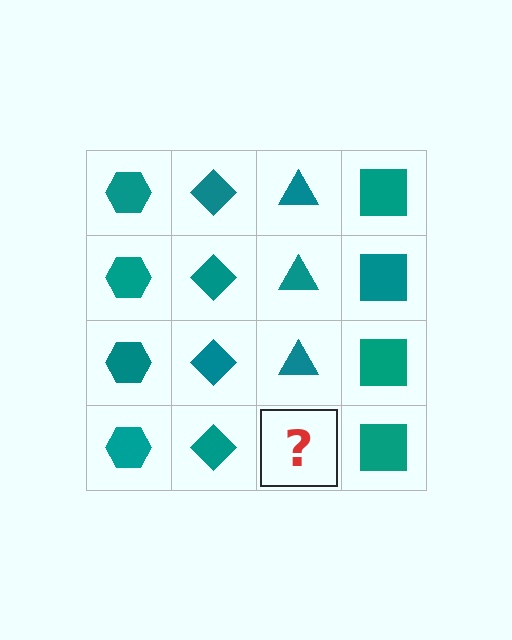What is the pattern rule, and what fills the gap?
The rule is that each column has a consistent shape. The gap should be filled with a teal triangle.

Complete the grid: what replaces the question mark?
The question mark should be replaced with a teal triangle.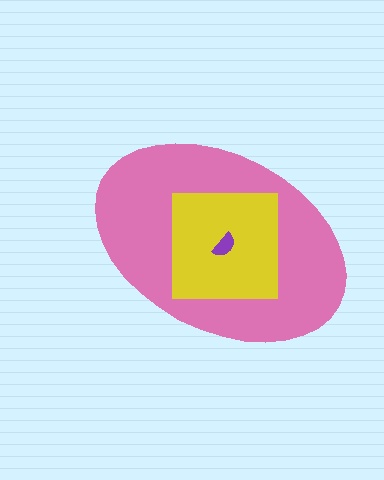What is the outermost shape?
The pink ellipse.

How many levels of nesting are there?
3.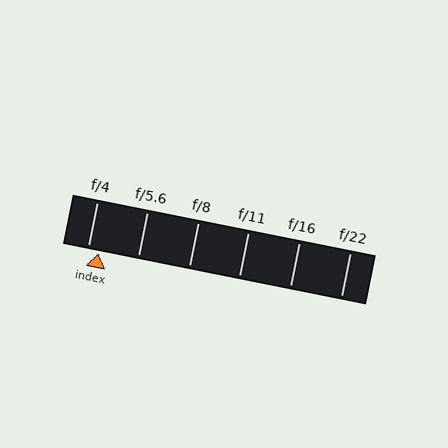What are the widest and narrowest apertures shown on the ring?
The widest aperture shown is f/4 and the narrowest is f/22.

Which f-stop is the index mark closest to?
The index mark is closest to f/4.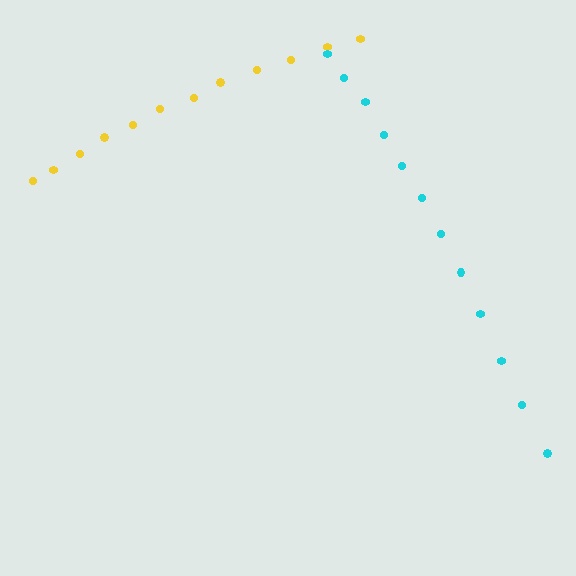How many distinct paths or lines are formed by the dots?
There are 2 distinct paths.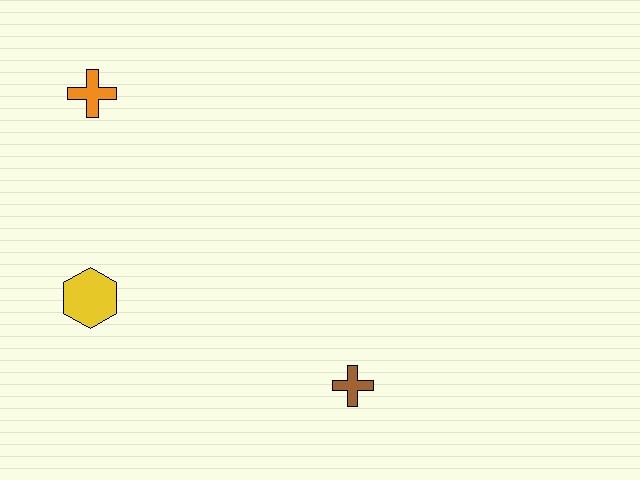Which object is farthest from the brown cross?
The orange cross is farthest from the brown cross.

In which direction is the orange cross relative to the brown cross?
The orange cross is above the brown cross.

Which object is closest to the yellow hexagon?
The orange cross is closest to the yellow hexagon.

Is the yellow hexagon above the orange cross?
No